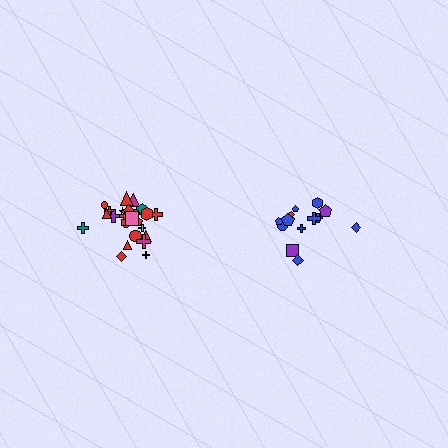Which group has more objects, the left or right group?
The left group.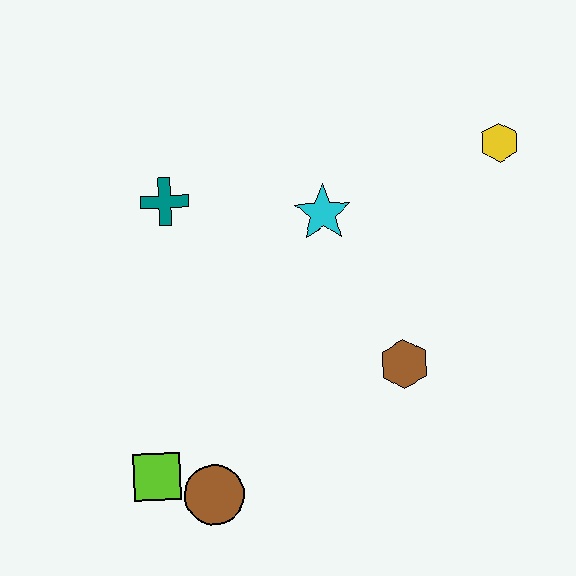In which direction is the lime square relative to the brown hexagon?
The lime square is to the left of the brown hexagon.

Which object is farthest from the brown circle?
The yellow hexagon is farthest from the brown circle.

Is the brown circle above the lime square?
No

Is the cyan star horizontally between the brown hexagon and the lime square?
Yes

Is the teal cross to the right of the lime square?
Yes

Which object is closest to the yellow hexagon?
The cyan star is closest to the yellow hexagon.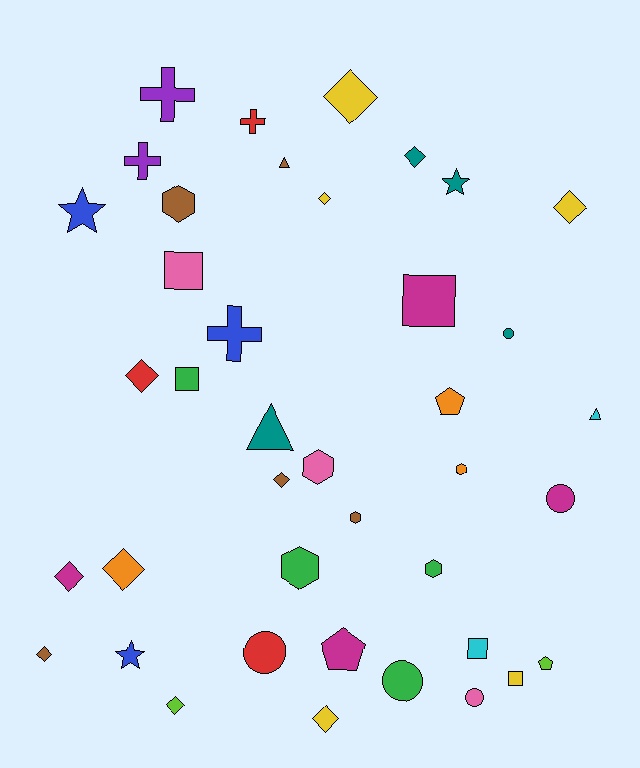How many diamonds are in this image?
There are 11 diamonds.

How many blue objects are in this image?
There are 3 blue objects.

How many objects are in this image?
There are 40 objects.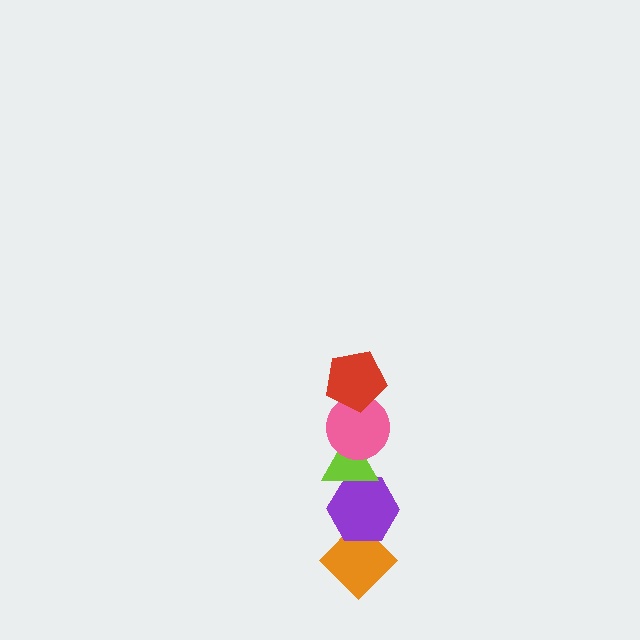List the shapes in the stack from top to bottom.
From top to bottom: the red pentagon, the pink circle, the lime triangle, the purple hexagon, the orange diamond.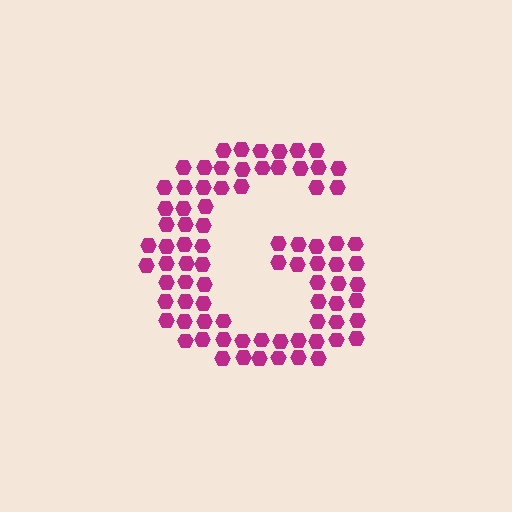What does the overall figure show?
The overall figure shows the letter G.